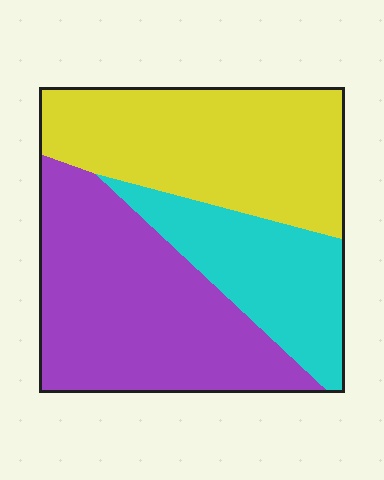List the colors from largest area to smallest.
From largest to smallest: purple, yellow, cyan.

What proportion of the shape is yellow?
Yellow takes up between a quarter and a half of the shape.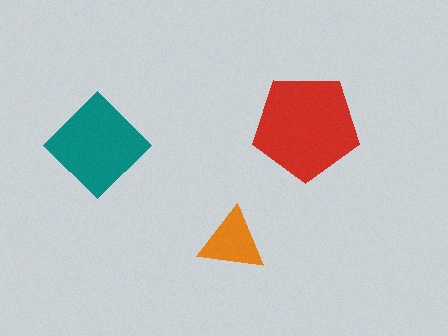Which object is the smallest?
The orange triangle.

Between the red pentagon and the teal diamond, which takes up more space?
The red pentagon.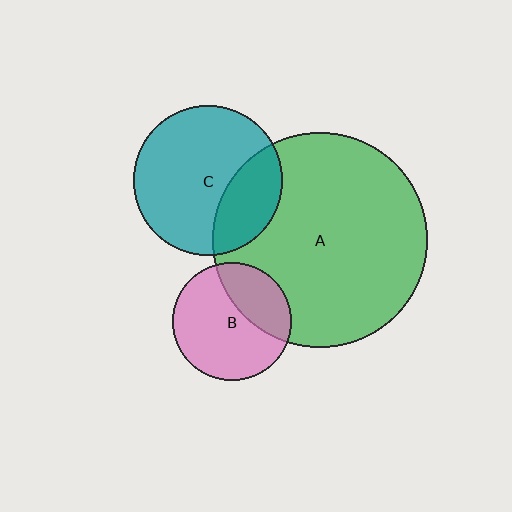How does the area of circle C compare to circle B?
Approximately 1.6 times.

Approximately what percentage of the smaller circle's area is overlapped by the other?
Approximately 30%.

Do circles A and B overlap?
Yes.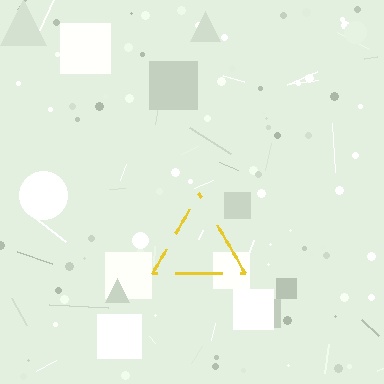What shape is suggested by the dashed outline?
The dashed outline suggests a triangle.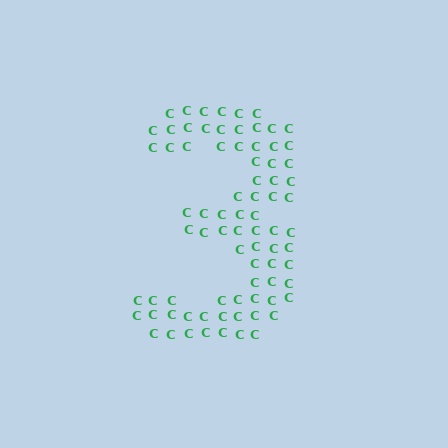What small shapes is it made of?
It is made of small letter C's.